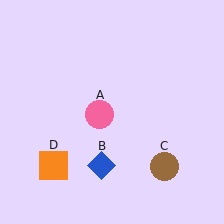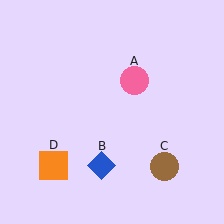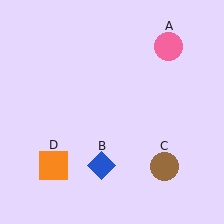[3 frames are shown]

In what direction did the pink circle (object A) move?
The pink circle (object A) moved up and to the right.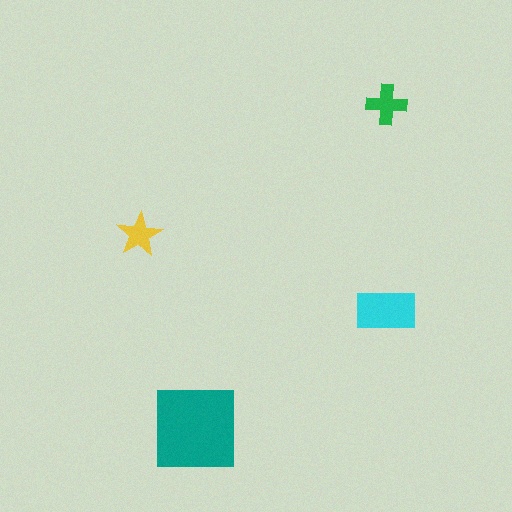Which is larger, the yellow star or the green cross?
The green cross.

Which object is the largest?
The teal square.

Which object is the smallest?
The yellow star.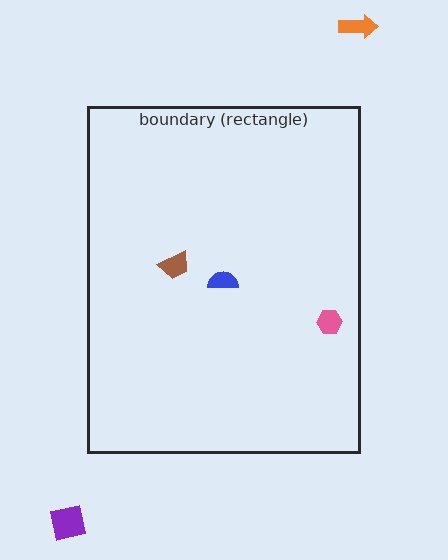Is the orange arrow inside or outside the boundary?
Outside.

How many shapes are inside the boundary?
3 inside, 2 outside.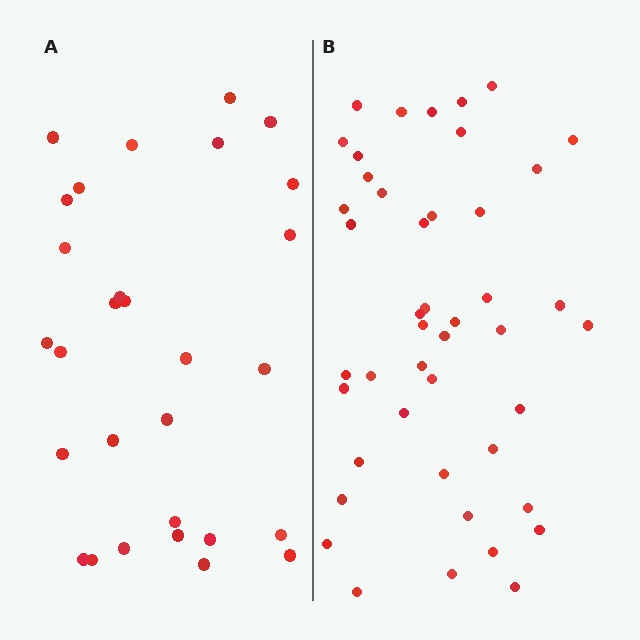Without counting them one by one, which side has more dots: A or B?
Region B (the right region) has more dots.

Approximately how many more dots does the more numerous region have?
Region B has approximately 15 more dots than region A.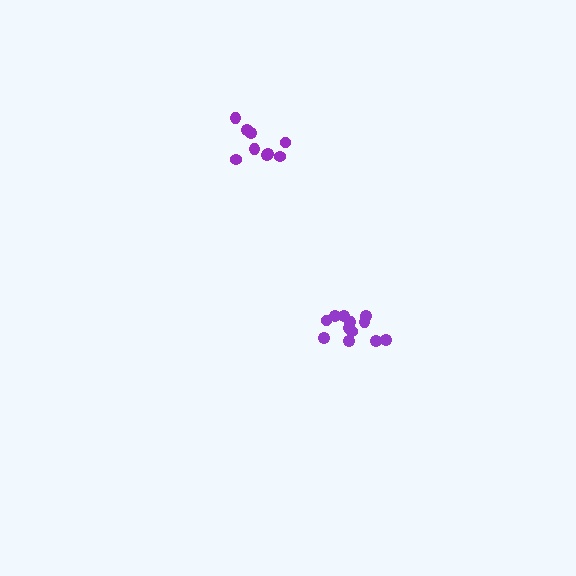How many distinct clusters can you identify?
There are 2 distinct clusters.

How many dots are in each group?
Group 1: 9 dots, Group 2: 13 dots (22 total).